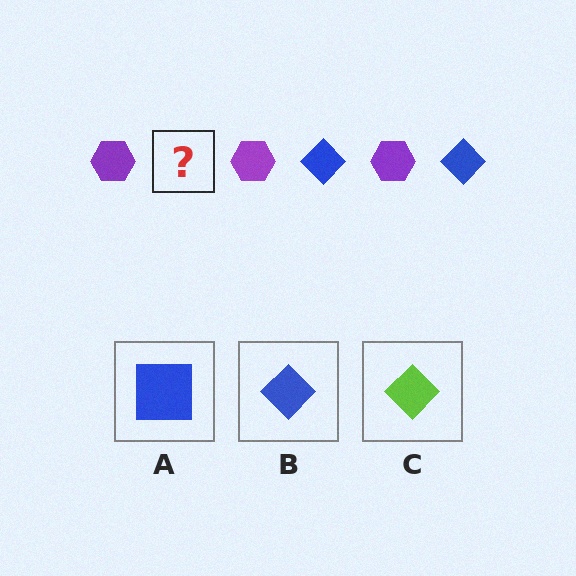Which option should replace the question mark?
Option B.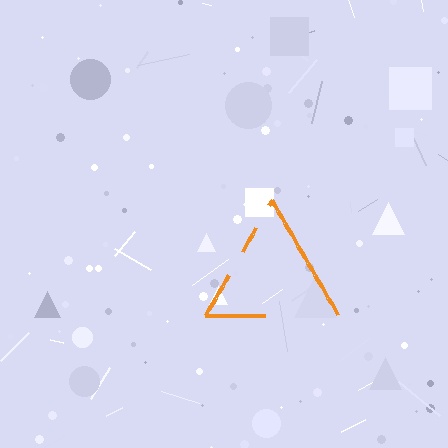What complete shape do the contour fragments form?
The contour fragments form a triangle.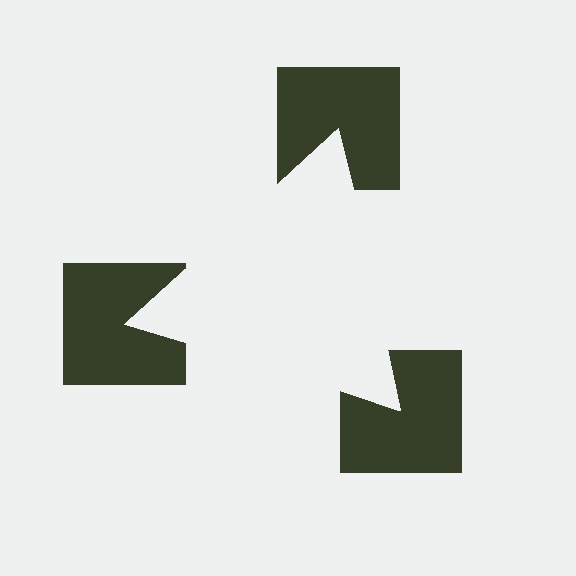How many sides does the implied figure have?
3 sides.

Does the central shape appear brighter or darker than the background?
It typically appears slightly brighter than the background, even though no actual brightness change is drawn.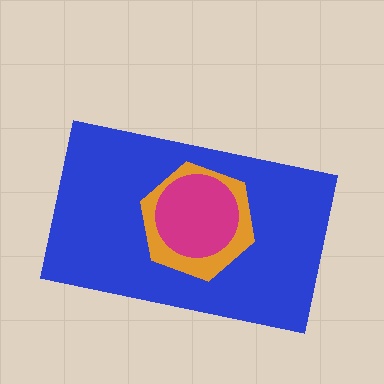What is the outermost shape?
The blue rectangle.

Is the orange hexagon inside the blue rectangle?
Yes.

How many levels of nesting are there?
3.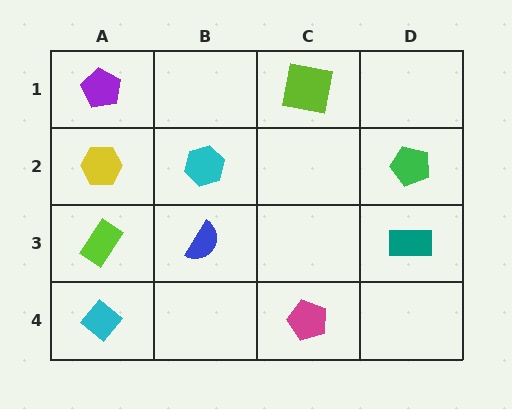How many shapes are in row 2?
3 shapes.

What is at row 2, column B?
A cyan hexagon.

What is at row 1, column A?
A purple pentagon.